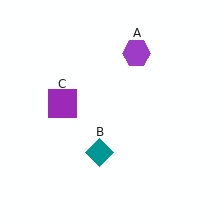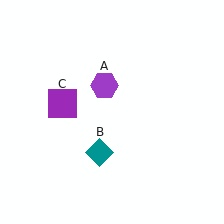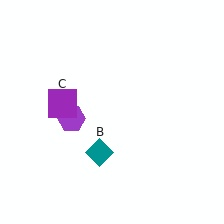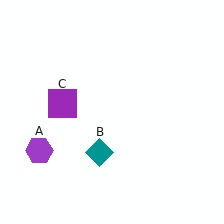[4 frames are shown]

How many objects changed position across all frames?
1 object changed position: purple hexagon (object A).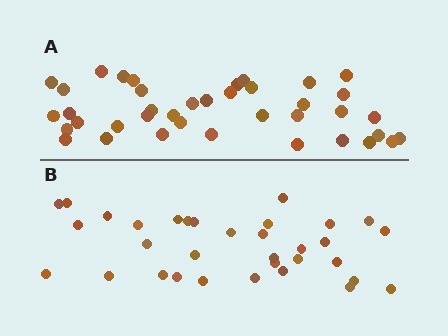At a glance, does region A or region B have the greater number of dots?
Region A (the top region) has more dots.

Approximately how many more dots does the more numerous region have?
Region A has about 6 more dots than region B.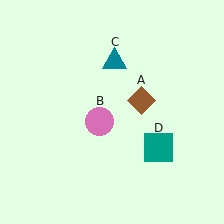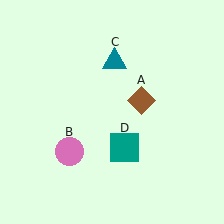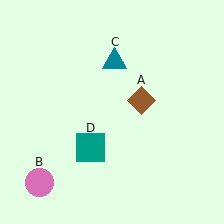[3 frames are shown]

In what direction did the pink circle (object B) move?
The pink circle (object B) moved down and to the left.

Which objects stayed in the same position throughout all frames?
Brown diamond (object A) and teal triangle (object C) remained stationary.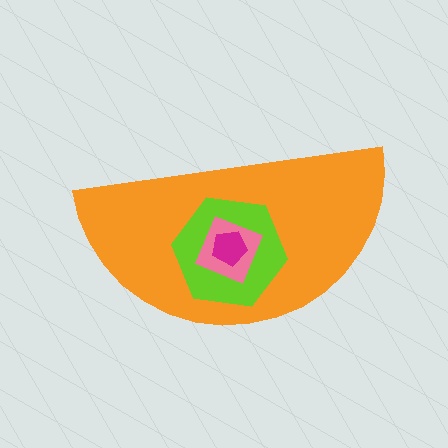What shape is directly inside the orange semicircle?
The lime hexagon.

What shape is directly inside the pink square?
The magenta pentagon.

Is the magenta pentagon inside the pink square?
Yes.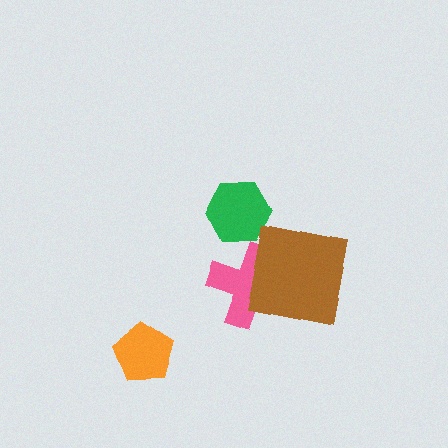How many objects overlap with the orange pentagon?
0 objects overlap with the orange pentagon.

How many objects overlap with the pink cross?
1 object overlaps with the pink cross.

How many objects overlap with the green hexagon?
0 objects overlap with the green hexagon.